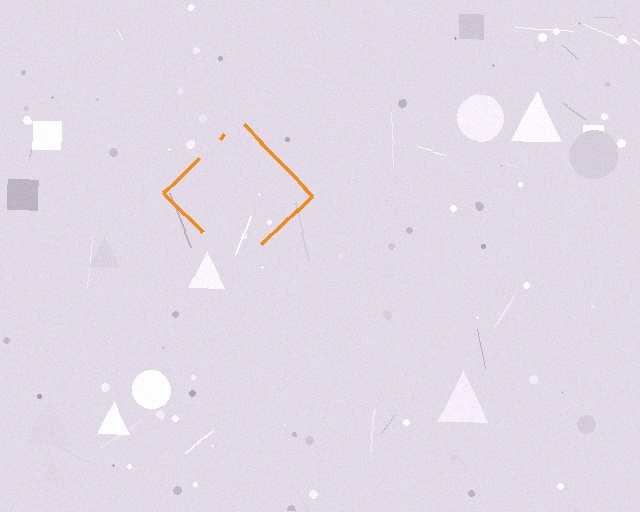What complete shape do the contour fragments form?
The contour fragments form a diamond.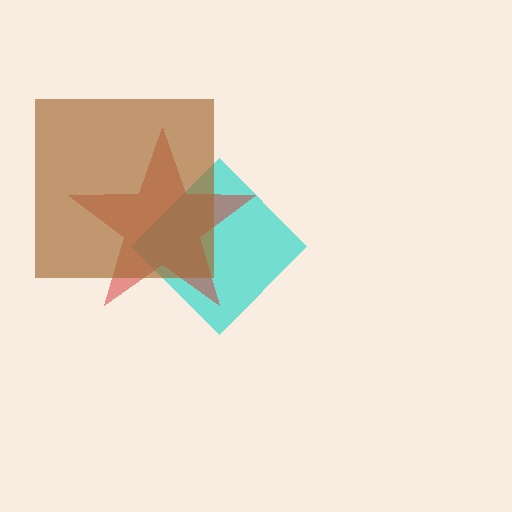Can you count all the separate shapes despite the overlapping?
Yes, there are 3 separate shapes.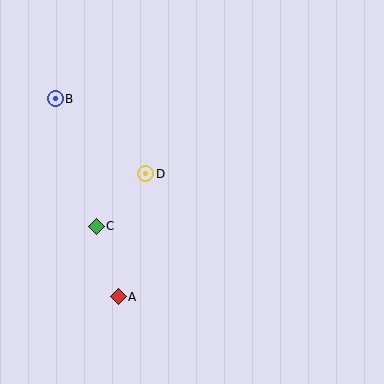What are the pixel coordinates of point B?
Point B is at (55, 99).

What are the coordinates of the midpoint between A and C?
The midpoint between A and C is at (107, 261).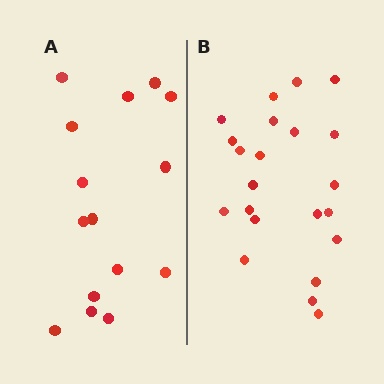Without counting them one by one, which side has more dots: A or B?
Region B (the right region) has more dots.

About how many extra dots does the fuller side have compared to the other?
Region B has roughly 8 or so more dots than region A.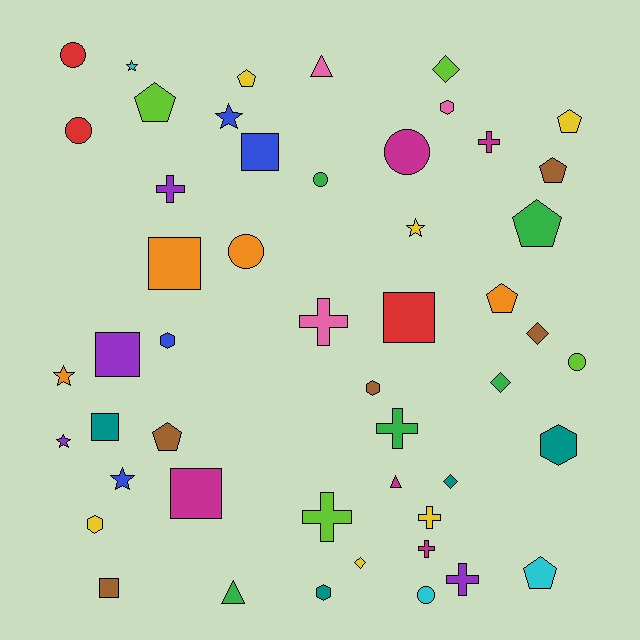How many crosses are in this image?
There are 8 crosses.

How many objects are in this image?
There are 50 objects.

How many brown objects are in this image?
There are 5 brown objects.